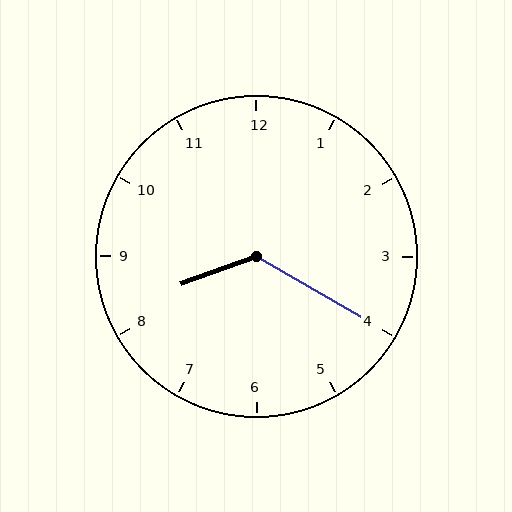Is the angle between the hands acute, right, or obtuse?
It is obtuse.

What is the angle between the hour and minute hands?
Approximately 130 degrees.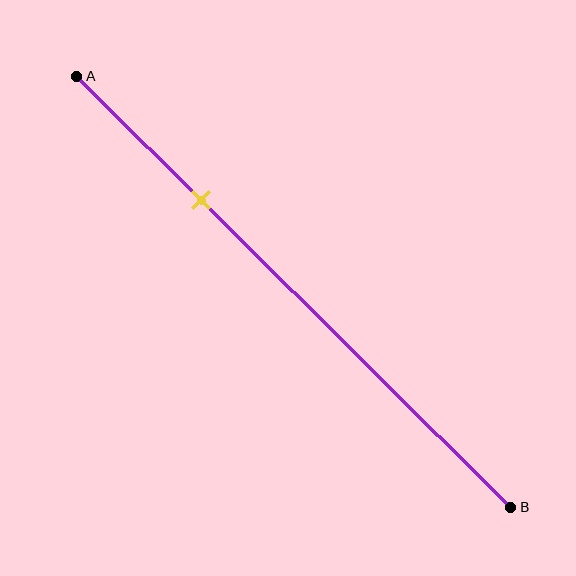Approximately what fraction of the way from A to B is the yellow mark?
The yellow mark is approximately 30% of the way from A to B.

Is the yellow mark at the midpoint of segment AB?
No, the mark is at about 30% from A, not at the 50% midpoint.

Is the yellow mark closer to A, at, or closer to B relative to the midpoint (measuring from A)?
The yellow mark is closer to point A than the midpoint of segment AB.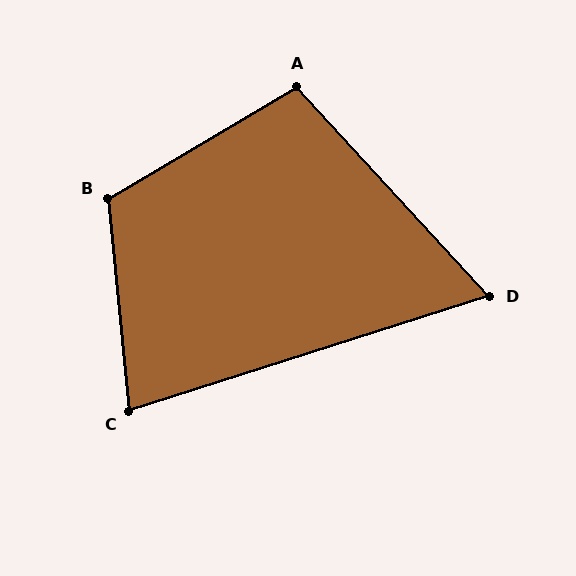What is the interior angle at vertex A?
Approximately 102 degrees (obtuse).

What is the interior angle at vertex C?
Approximately 78 degrees (acute).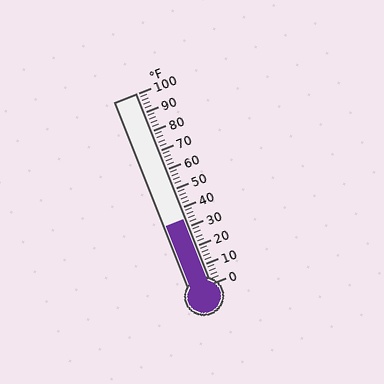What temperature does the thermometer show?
The thermometer shows approximately 34°F.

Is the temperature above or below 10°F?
The temperature is above 10°F.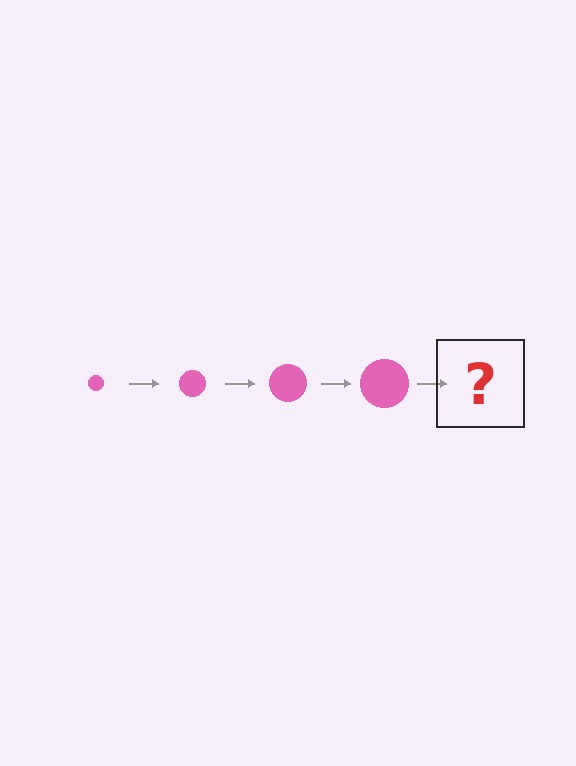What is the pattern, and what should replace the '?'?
The pattern is that the circle gets progressively larger each step. The '?' should be a pink circle, larger than the previous one.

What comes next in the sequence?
The next element should be a pink circle, larger than the previous one.